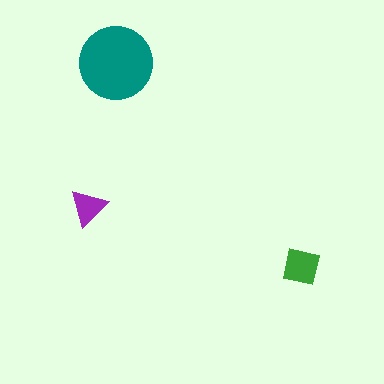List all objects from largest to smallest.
The teal circle, the green square, the purple triangle.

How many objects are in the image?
There are 3 objects in the image.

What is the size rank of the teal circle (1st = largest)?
1st.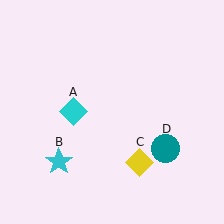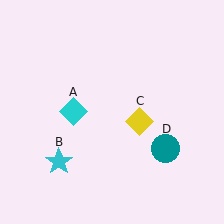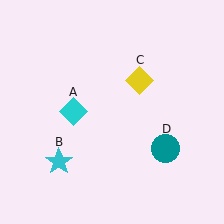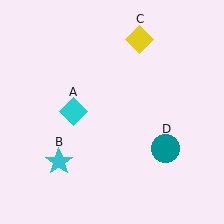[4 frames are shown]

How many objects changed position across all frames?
1 object changed position: yellow diamond (object C).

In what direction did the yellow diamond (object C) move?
The yellow diamond (object C) moved up.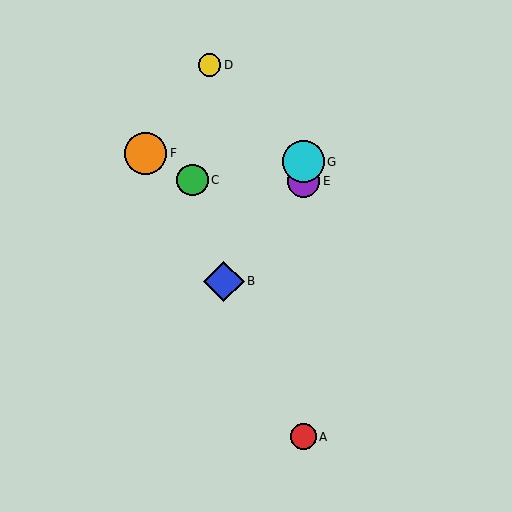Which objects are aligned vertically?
Objects A, E, G are aligned vertically.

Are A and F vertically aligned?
No, A is at x≈303 and F is at x≈146.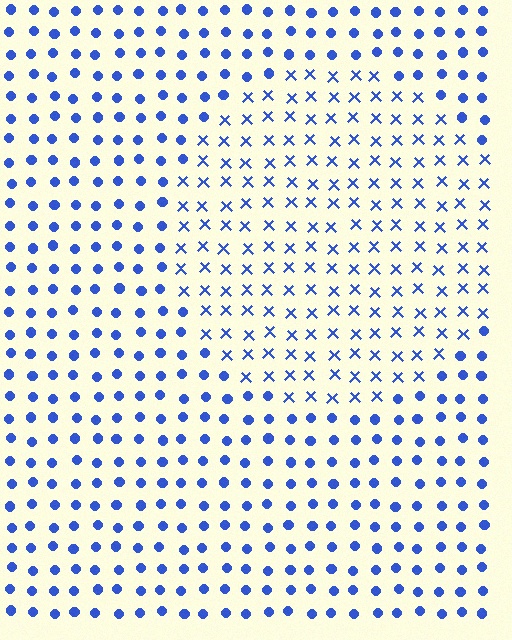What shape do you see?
I see a circle.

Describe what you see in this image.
The image is filled with small blue elements arranged in a uniform grid. A circle-shaped region contains X marks, while the surrounding area contains circles. The boundary is defined purely by the change in element shape.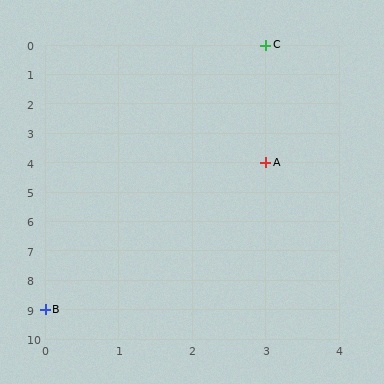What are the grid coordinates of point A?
Point A is at grid coordinates (3, 4).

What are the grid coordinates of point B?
Point B is at grid coordinates (0, 9).